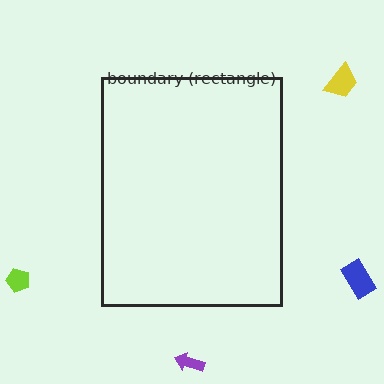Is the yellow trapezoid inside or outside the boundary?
Outside.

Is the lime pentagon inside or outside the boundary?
Outside.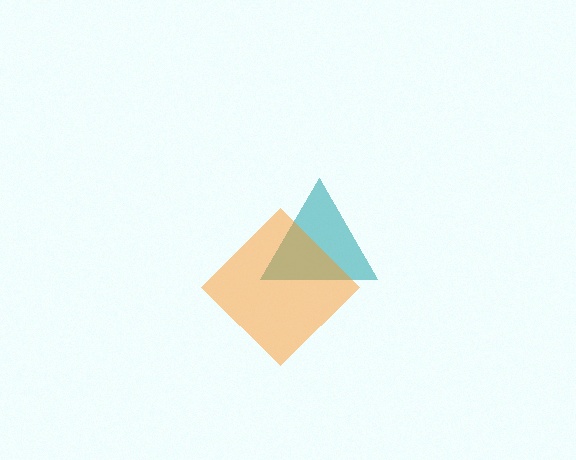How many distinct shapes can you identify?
There are 2 distinct shapes: a teal triangle, an orange diamond.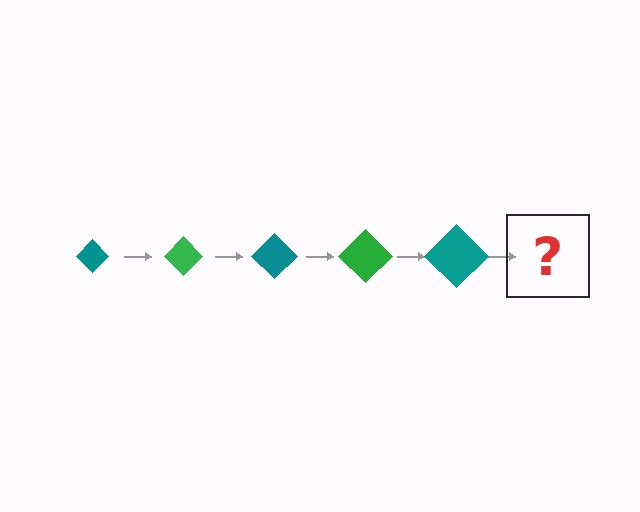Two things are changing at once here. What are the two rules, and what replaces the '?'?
The two rules are that the diamond grows larger each step and the color cycles through teal and green. The '?' should be a green diamond, larger than the previous one.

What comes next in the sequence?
The next element should be a green diamond, larger than the previous one.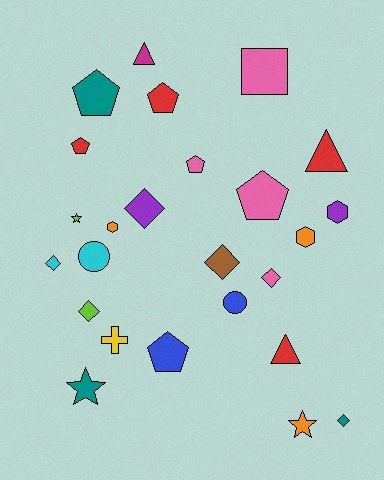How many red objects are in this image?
There are 4 red objects.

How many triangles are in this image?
There are 3 triangles.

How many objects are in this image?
There are 25 objects.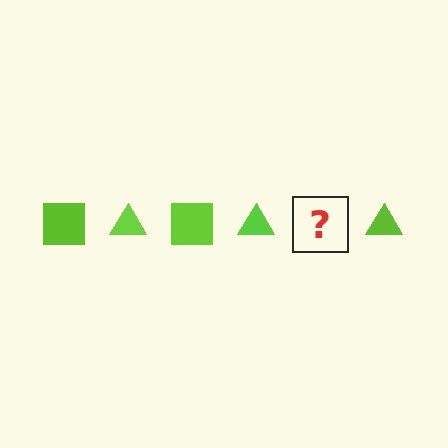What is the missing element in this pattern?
The missing element is a lime square.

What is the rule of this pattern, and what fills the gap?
The rule is that the pattern cycles through square, triangle shapes in lime. The gap should be filled with a lime square.